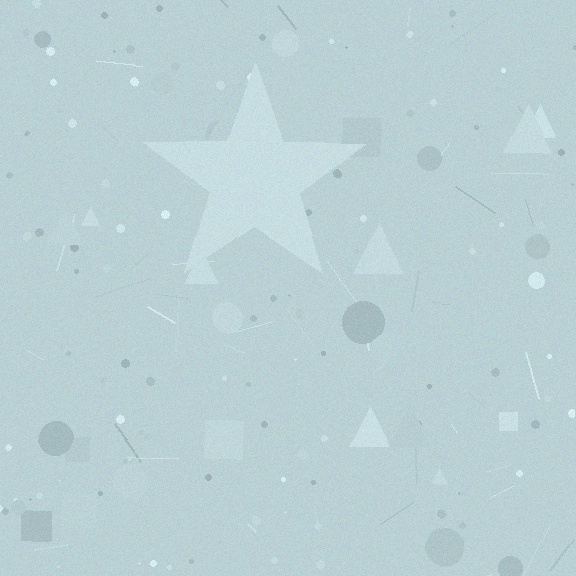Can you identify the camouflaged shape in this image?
The camouflaged shape is a star.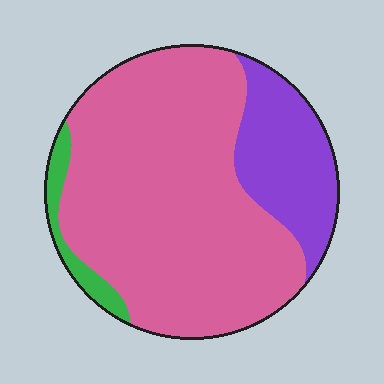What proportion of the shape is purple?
Purple takes up about one fifth (1/5) of the shape.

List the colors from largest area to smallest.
From largest to smallest: pink, purple, green.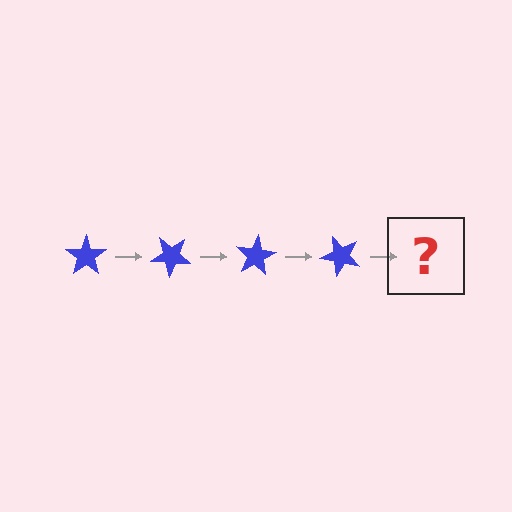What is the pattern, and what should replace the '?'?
The pattern is that the star rotates 40 degrees each step. The '?' should be a blue star rotated 160 degrees.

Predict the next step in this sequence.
The next step is a blue star rotated 160 degrees.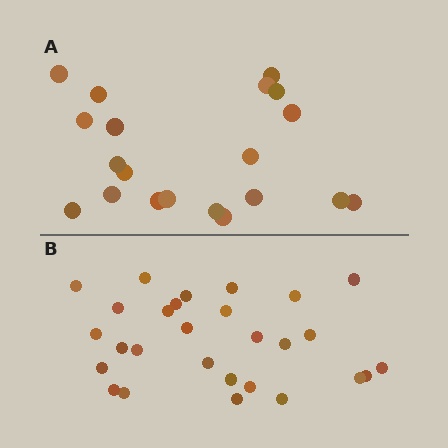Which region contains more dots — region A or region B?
Region B (the bottom region) has more dots.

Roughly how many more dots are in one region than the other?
Region B has roughly 8 or so more dots than region A.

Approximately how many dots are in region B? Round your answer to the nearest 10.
About 30 dots. (The exact count is 28, which rounds to 30.)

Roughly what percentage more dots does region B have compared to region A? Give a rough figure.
About 40% more.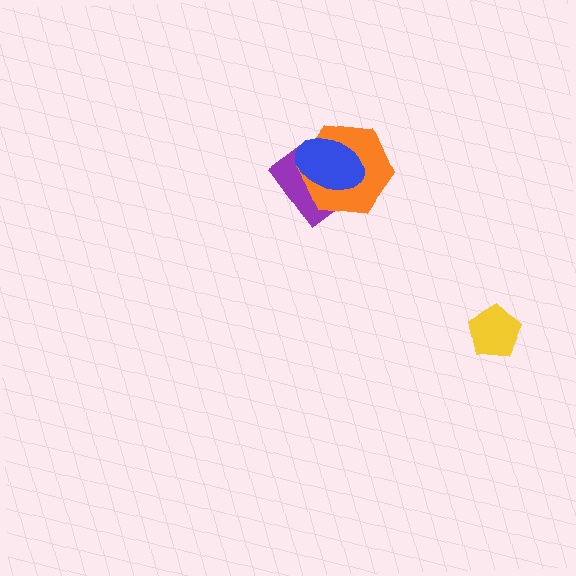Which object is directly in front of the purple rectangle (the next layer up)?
The orange hexagon is directly in front of the purple rectangle.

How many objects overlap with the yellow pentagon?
0 objects overlap with the yellow pentagon.